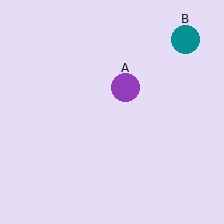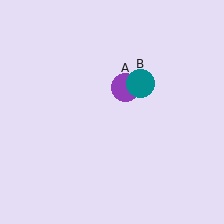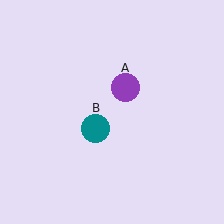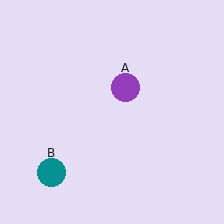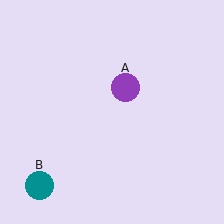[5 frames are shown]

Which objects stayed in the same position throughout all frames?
Purple circle (object A) remained stationary.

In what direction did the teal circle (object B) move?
The teal circle (object B) moved down and to the left.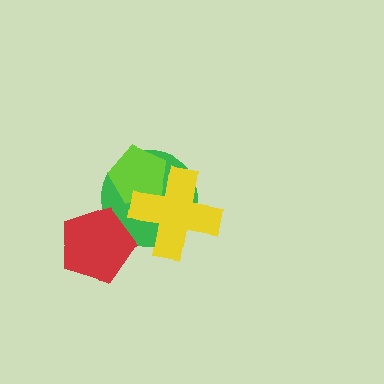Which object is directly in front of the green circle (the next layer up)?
The lime pentagon is directly in front of the green circle.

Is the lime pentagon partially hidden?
Yes, it is partially covered by another shape.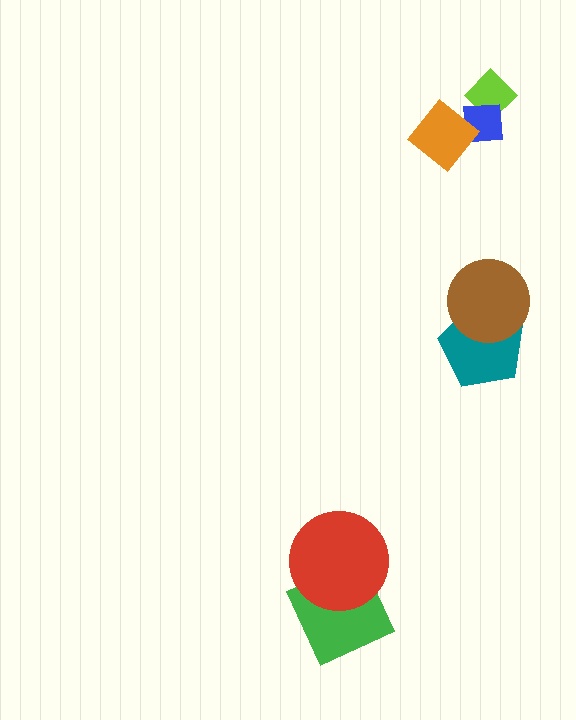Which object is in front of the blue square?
The orange diamond is in front of the blue square.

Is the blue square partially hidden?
Yes, it is partially covered by another shape.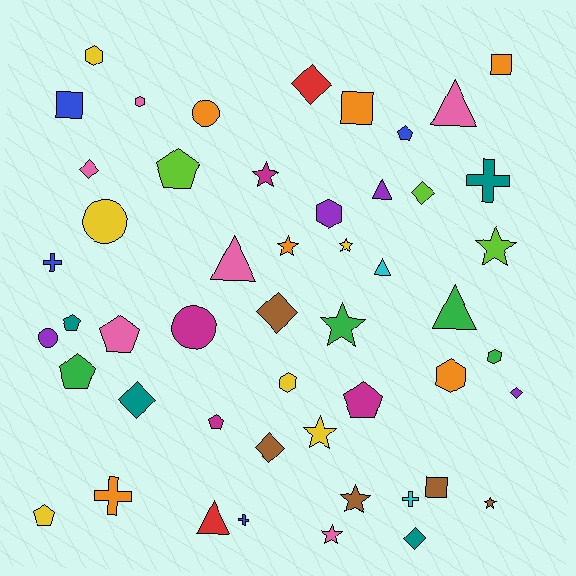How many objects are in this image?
There are 50 objects.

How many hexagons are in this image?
There are 6 hexagons.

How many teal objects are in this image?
There are 4 teal objects.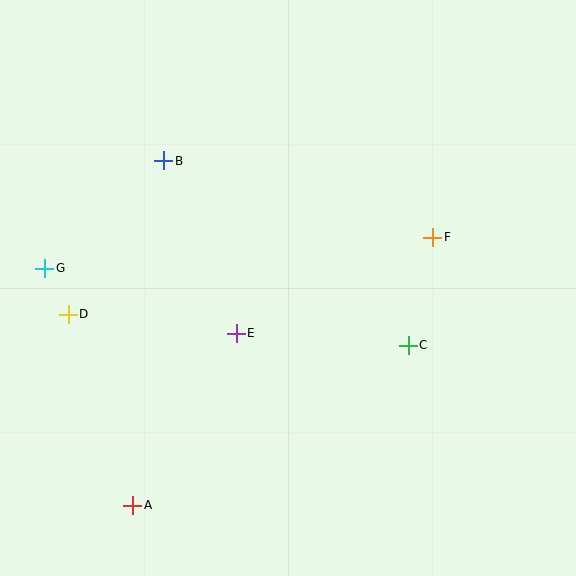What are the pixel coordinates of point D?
Point D is at (68, 314).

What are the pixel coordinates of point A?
Point A is at (133, 505).